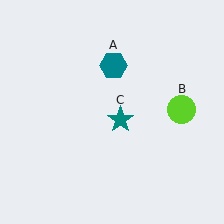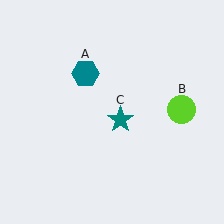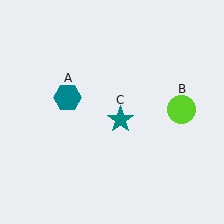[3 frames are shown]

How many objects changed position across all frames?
1 object changed position: teal hexagon (object A).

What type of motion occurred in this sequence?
The teal hexagon (object A) rotated counterclockwise around the center of the scene.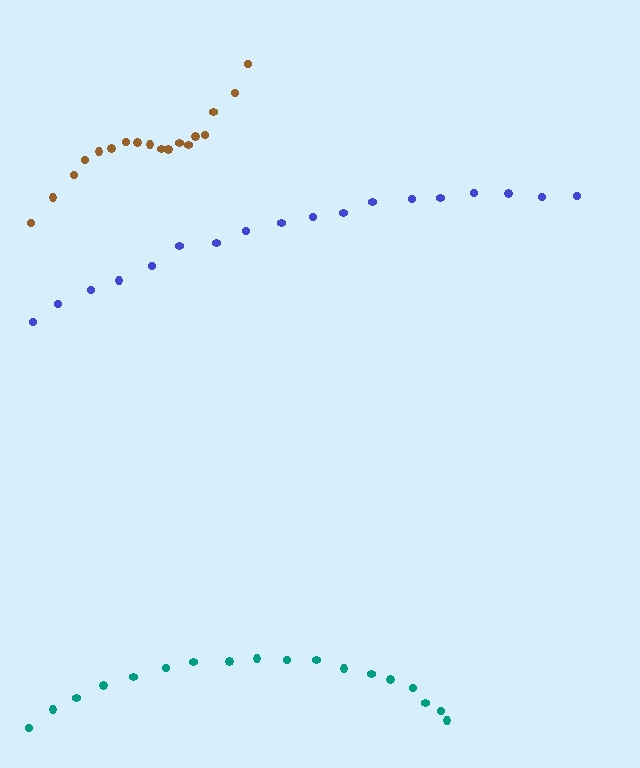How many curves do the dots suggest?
There are 3 distinct paths.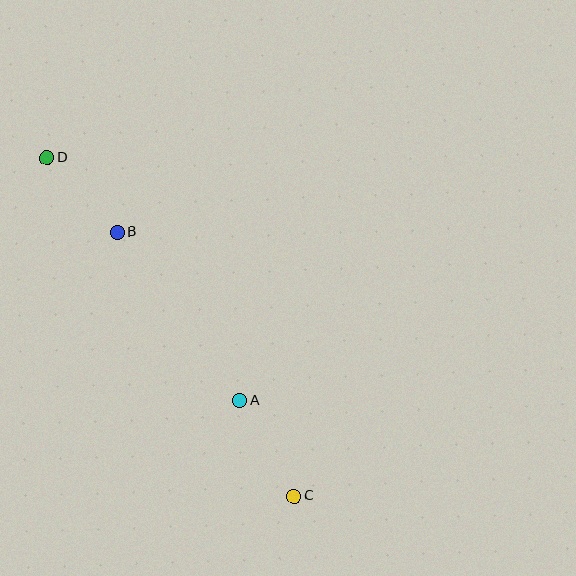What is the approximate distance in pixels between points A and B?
The distance between A and B is approximately 209 pixels.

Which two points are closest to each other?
Points B and D are closest to each other.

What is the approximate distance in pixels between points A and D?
The distance between A and D is approximately 310 pixels.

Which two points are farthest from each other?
Points C and D are farthest from each other.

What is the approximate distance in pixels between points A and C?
The distance between A and C is approximately 110 pixels.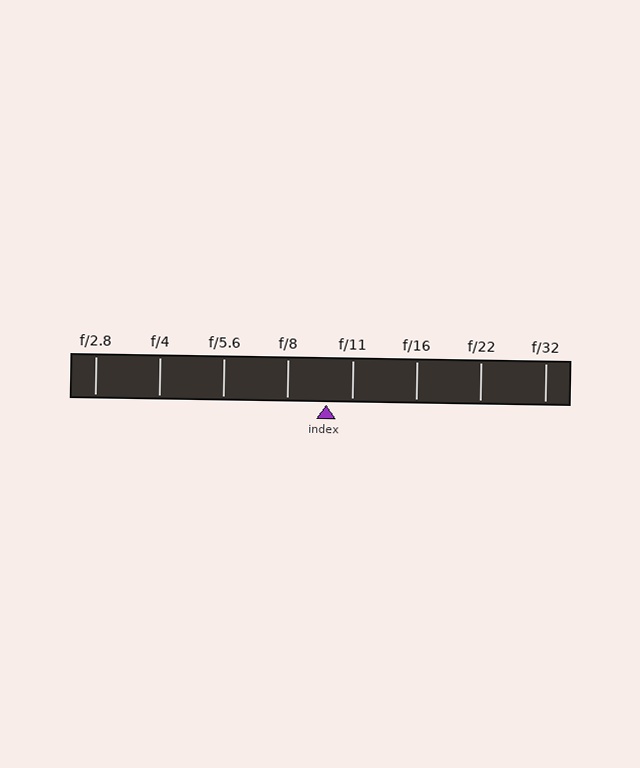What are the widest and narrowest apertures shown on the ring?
The widest aperture shown is f/2.8 and the narrowest is f/32.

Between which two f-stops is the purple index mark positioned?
The index mark is between f/8 and f/11.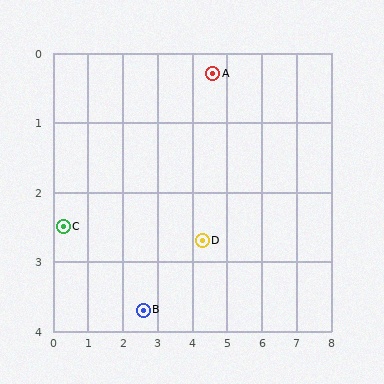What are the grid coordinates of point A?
Point A is at approximately (4.6, 0.3).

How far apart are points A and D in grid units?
Points A and D are about 2.4 grid units apart.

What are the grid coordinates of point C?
Point C is at approximately (0.3, 2.5).